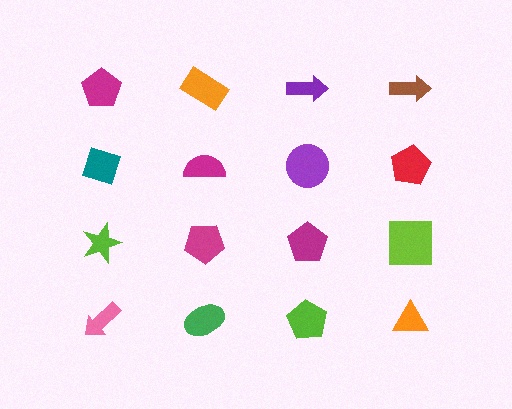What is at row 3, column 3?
A magenta pentagon.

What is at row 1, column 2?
An orange rectangle.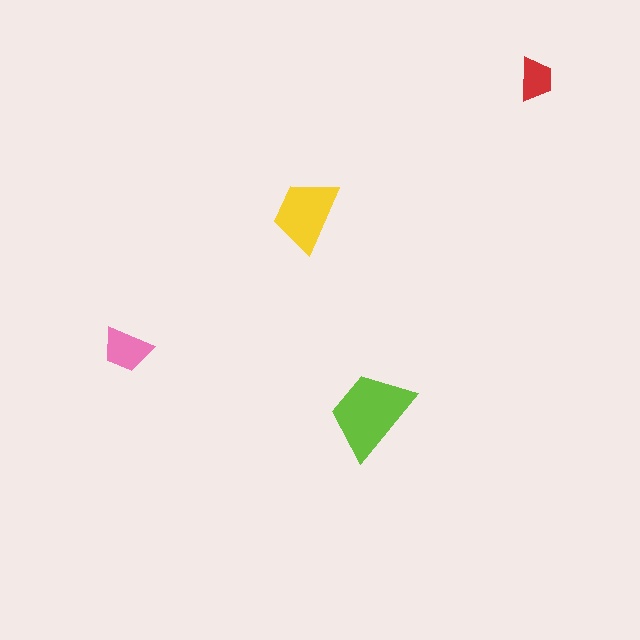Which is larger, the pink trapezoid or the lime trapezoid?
The lime one.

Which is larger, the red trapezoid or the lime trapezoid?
The lime one.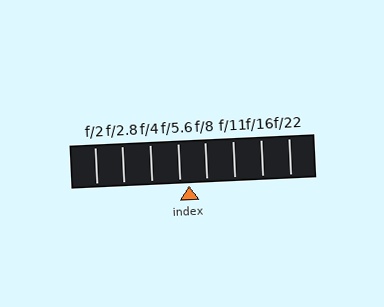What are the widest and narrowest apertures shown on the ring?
The widest aperture shown is f/2 and the narrowest is f/22.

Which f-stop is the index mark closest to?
The index mark is closest to f/5.6.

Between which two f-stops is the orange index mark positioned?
The index mark is between f/5.6 and f/8.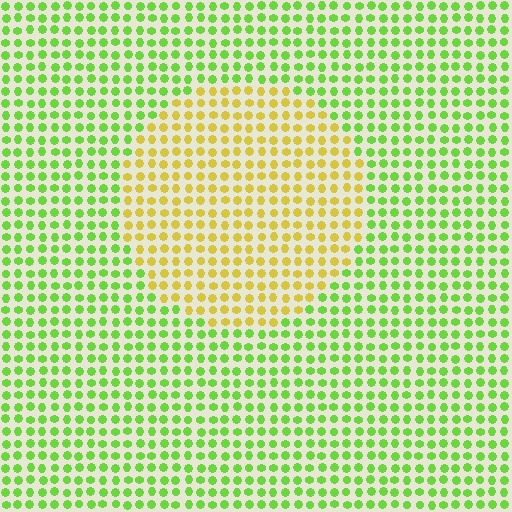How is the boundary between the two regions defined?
The boundary is defined purely by a slight shift in hue (about 49 degrees). Spacing, size, and orientation are identical on both sides.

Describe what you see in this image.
The image is filled with small lime elements in a uniform arrangement. A circle-shaped region is visible where the elements are tinted to a slightly different hue, forming a subtle color boundary.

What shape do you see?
I see a circle.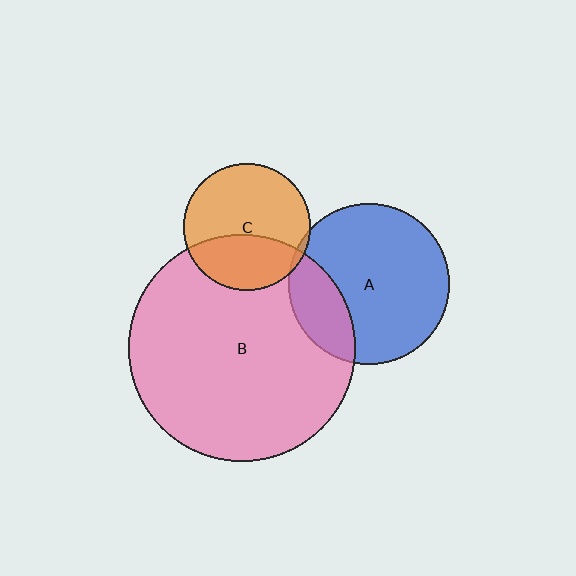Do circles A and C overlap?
Yes.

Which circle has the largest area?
Circle B (pink).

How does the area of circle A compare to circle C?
Approximately 1.6 times.